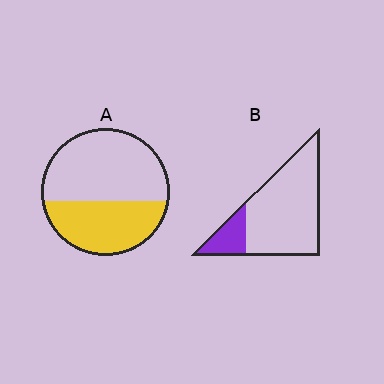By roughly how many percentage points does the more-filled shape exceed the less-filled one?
By roughly 25 percentage points (A over B).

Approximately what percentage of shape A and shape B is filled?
A is approximately 40% and B is approximately 20%.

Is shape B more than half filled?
No.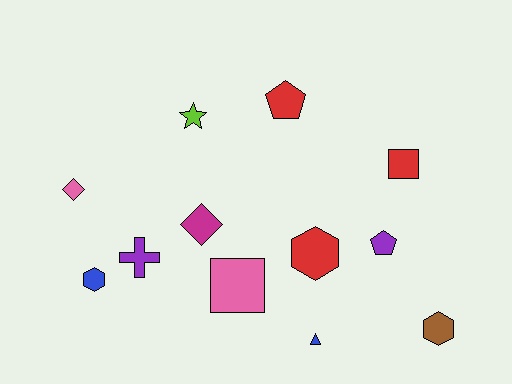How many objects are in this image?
There are 12 objects.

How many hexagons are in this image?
There are 3 hexagons.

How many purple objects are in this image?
There are 2 purple objects.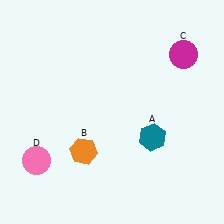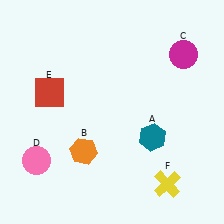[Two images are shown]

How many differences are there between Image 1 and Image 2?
There are 2 differences between the two images.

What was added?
A red square (E), a yellow cross (F) were added in Image 2.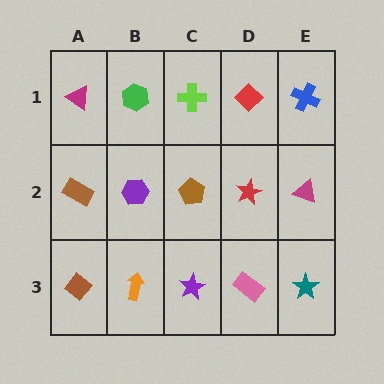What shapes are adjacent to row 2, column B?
A green hexagon (row 1, column B), an orange arrow (row 3, column B), a brown rectangle (row 2, column A), a brown pentagon (row 2, column C).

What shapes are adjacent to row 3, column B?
A purple hexagon (row 2, column B), a brown diamond (row 3, column A), a purple star (row 3, column C).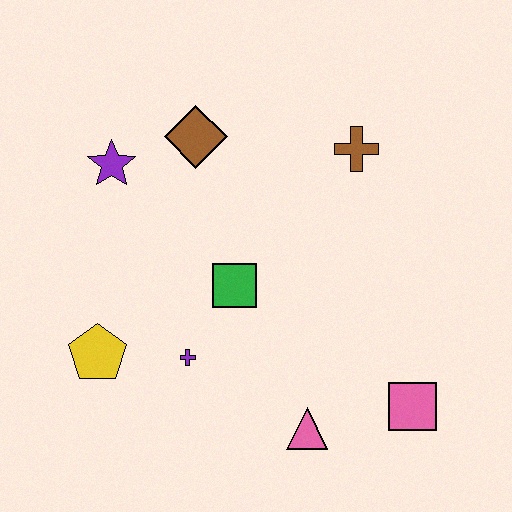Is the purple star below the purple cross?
No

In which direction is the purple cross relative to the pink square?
The purple cross is to the left of the pink square.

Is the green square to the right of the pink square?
No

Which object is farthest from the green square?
The pink square is farthest from the green square.